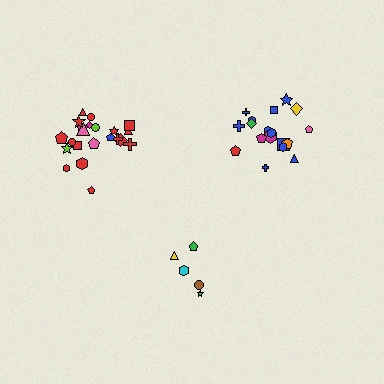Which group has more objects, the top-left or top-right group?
The top-left group.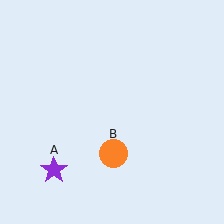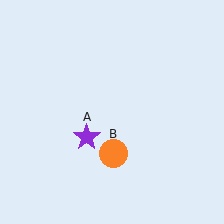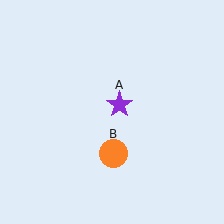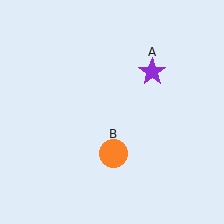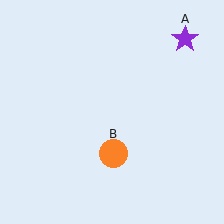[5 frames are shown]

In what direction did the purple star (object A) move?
The purple star (object A) moved up and to the right.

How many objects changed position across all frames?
1 object changed position: purple star (object A).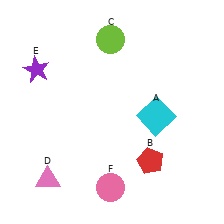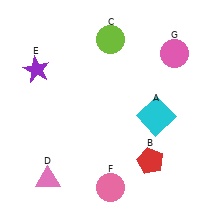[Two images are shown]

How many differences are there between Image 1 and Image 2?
There is 1 difference between the two images.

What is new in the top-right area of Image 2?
A pink circle (G) was added in the top-right area of Image 2.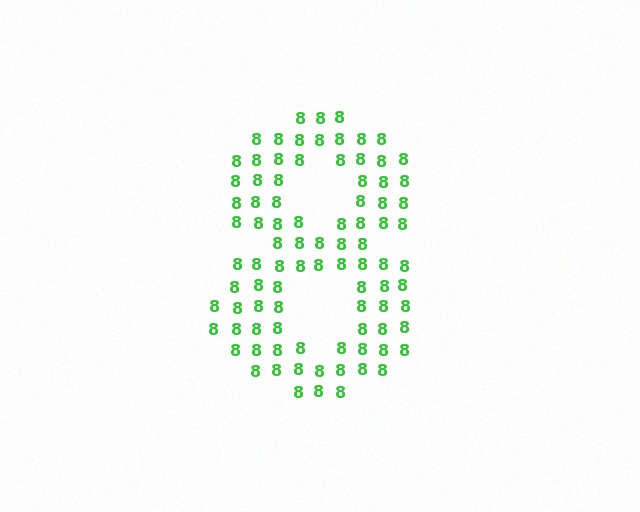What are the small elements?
The small elements are digit 8's.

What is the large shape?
The large shape is the digit 8.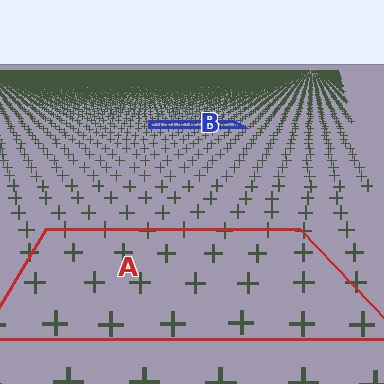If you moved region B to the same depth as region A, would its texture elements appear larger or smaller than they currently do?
They would appear larger. At a closer depth, the same texture elements are projected at a bigger on-screen size.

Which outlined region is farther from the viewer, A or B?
Region B is farther from the viewer — the texture elements inside it appear smaller and more densely packed.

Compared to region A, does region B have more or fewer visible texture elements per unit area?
Region B has more texture elements per unit area — they are packed more densely because it is farther away.